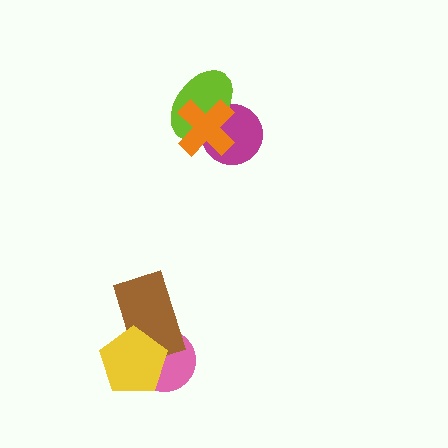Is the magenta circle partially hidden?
Yes, it is partially covered by another shape.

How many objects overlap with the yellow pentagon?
2 objects overlap with the yellow pentagon.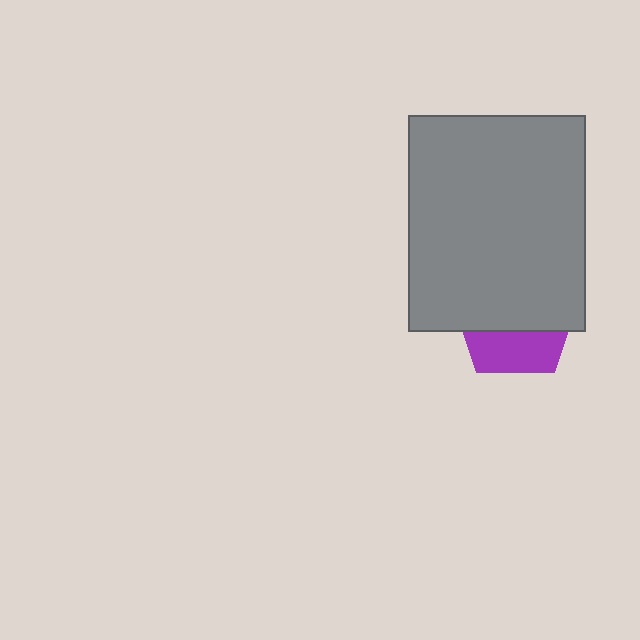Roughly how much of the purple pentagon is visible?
A small part of it is visible (roughly 36%).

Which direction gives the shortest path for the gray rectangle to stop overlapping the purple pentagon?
Moving up gives the shortest separation.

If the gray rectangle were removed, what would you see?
You would see the complete purple pentagon.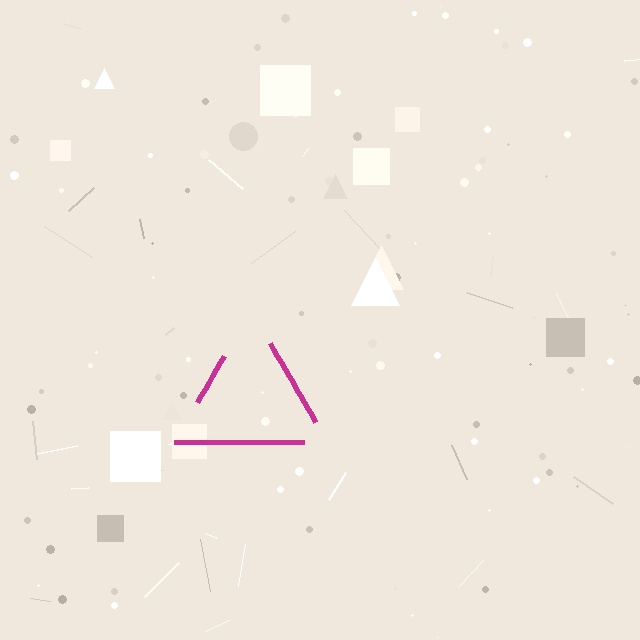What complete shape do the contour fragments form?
The contour fragments form a triangle.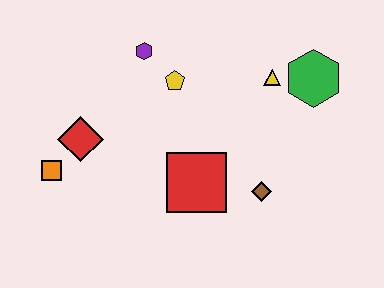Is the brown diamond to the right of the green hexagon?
No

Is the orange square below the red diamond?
Yes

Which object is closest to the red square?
The brown diamond is closest to the red square.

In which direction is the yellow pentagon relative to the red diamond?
The yellow pentagon is to the right of the red diamond.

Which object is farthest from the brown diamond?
The orange square is farthest from the brown diamond.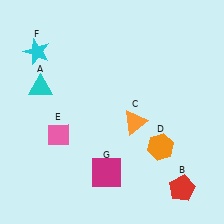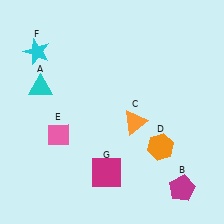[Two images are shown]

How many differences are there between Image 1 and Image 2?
There is 1 difference between the two images.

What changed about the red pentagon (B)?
In Image 1, B is red. In Image 2, it changed to magenta.